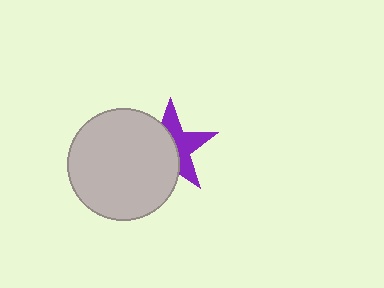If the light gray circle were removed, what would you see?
You would see the complete purple star.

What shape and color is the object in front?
The object in front is a light gray circle.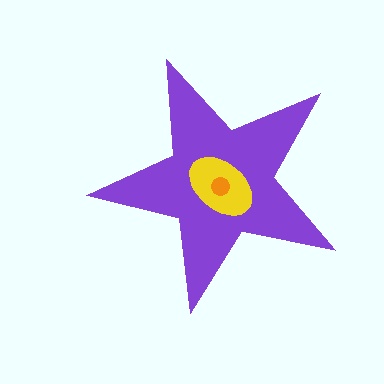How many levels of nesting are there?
3.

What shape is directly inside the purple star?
The yellow ellipse.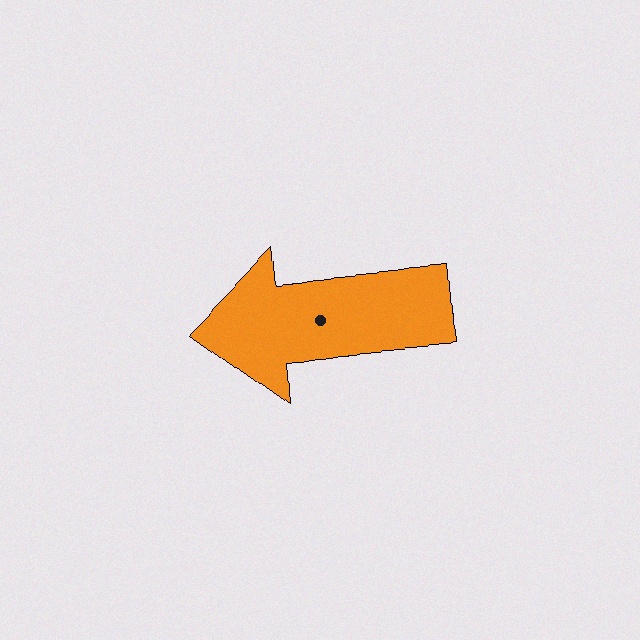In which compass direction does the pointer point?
West.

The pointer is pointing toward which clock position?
Roughly 9 o'clock.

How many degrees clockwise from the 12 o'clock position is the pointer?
Approximately 265 degrees.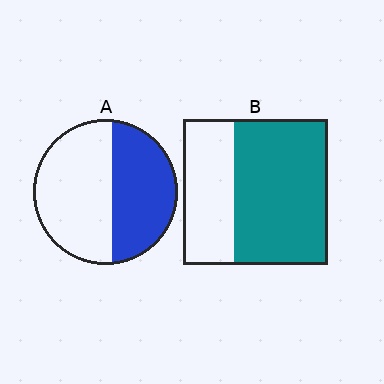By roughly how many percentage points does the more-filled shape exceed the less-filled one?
By roughly 20 percentage points (B over A).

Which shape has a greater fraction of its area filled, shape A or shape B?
Shape B.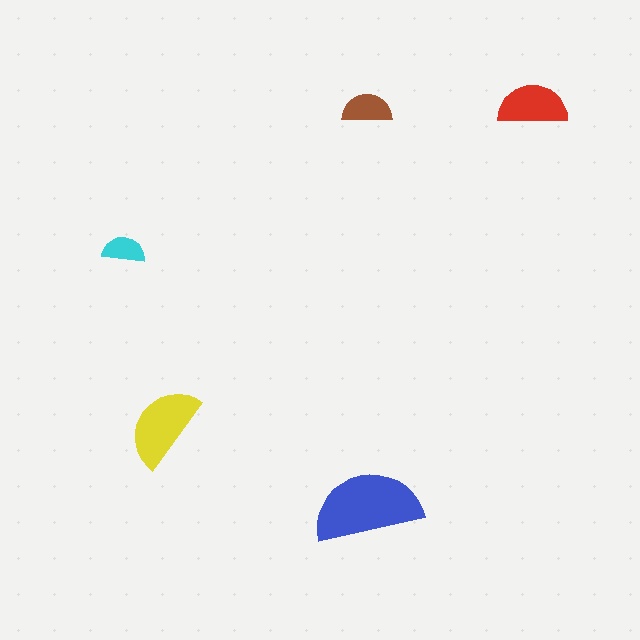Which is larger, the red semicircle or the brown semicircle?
The red one.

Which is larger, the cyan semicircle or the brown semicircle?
The brown one.